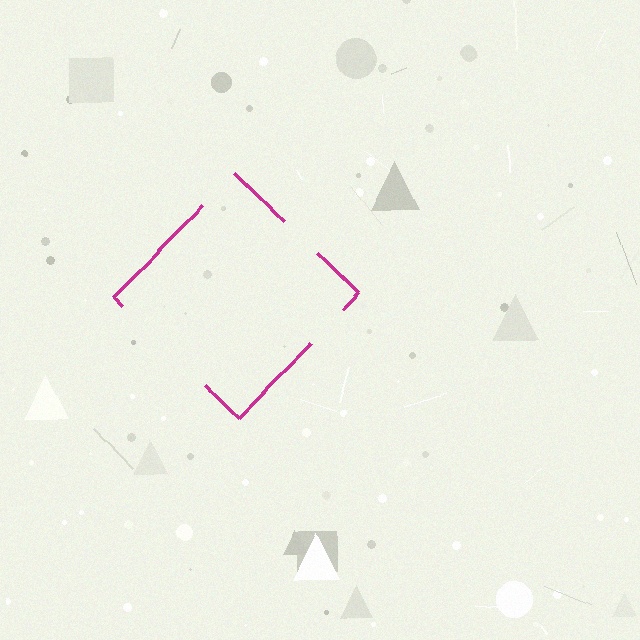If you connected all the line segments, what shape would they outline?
They would outline a diamond.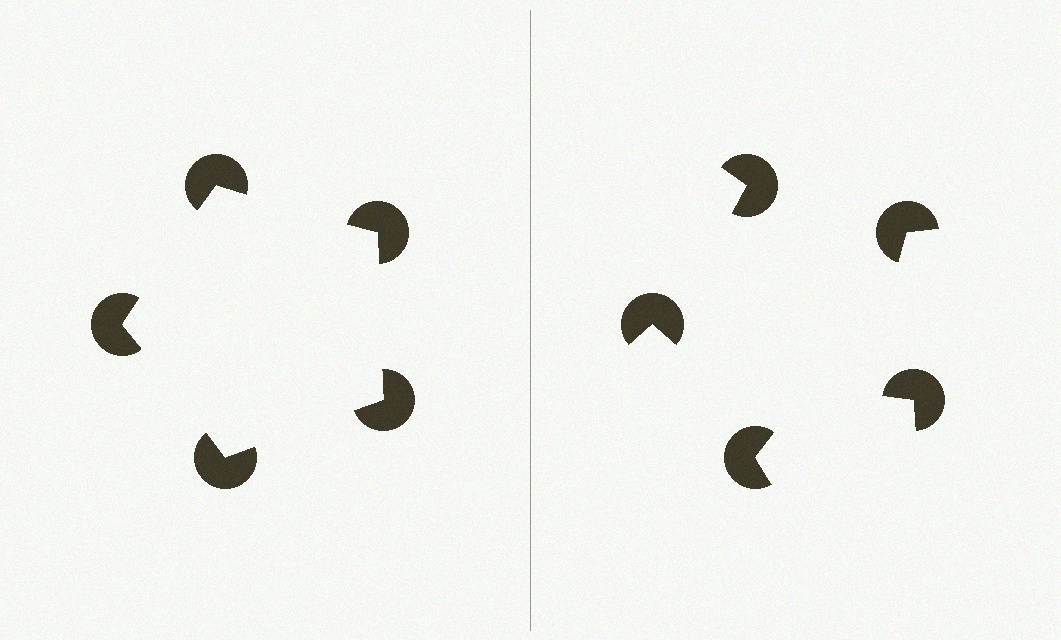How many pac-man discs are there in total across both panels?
10 — 5 on each side.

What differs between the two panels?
The pac-man discs are positioned identically on both sides; only the wedge orientations differ. On the left they align to a pentagon; on the right they are misaligned.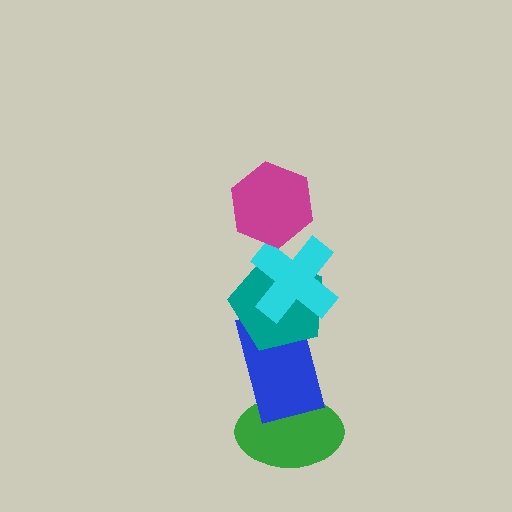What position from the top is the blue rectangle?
The blue rectangle is 4th from the top.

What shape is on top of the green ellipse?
The blue rectangle is on top of the green ellipse.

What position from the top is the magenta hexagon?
The magenta hexagon is 1st from the top.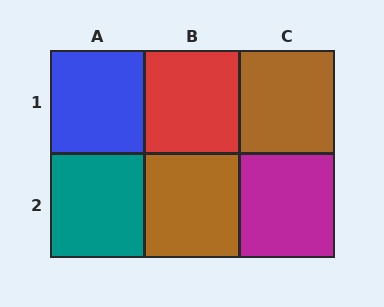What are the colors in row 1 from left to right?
Blue, red, brown.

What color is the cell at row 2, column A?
Teal.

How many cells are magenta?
1 cell is magenta.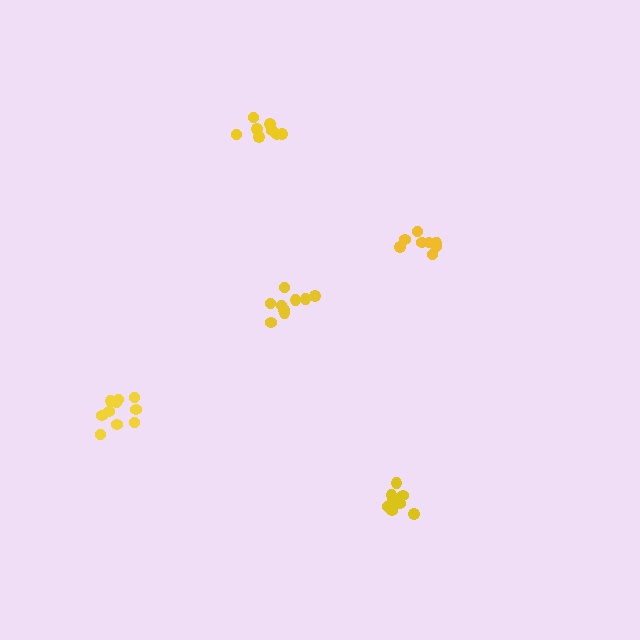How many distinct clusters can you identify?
There are 5 distinct clusters.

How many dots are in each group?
Group 1: 10 dots, Group 2: 8 dots, Group 3: 9 dots, Group 4: 8 dots, Group 5: 8 dots (43 total).